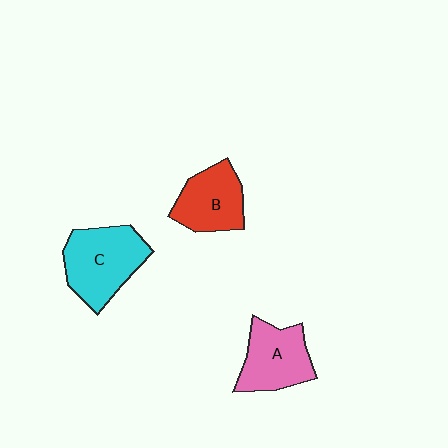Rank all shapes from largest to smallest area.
From largest to smallest: C (cyan), A (pink), B (red).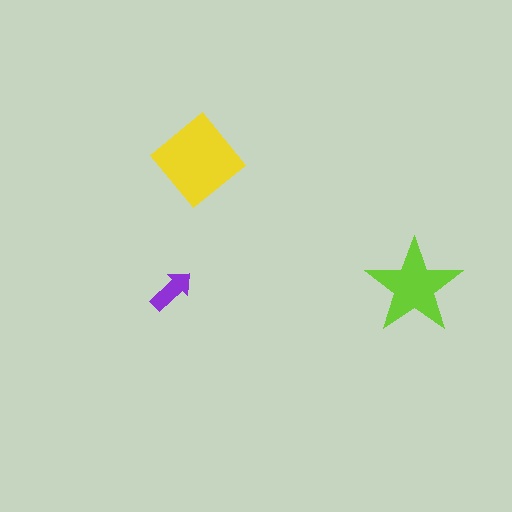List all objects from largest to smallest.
The yellow diamond, the lime star, the purple arrow.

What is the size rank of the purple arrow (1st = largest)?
3rd.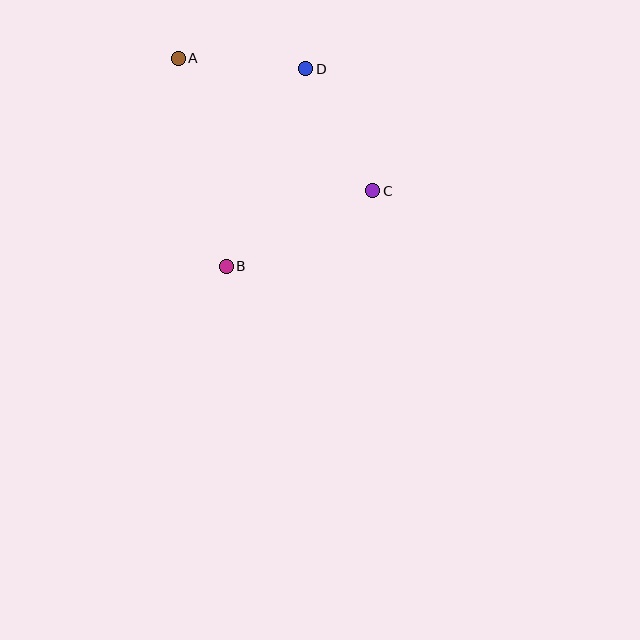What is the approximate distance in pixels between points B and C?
The distance between B and C is approximately 165 pixels.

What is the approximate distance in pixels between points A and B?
The distance between A and B is approximately 213 pixels.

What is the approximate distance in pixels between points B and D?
The distance between B and D is approximately 213 pixels.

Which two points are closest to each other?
Points A and D are closest to each other.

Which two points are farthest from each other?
Points A and C are farthest from each other.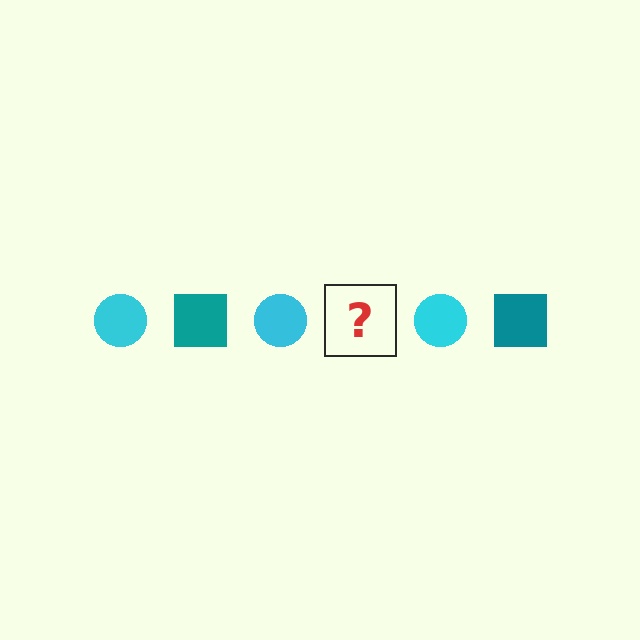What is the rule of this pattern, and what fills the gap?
The rule is that the pattern alternates between cyan circle and teal square. The gap should be filled with a teal square.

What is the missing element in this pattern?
The missing element is a teal square.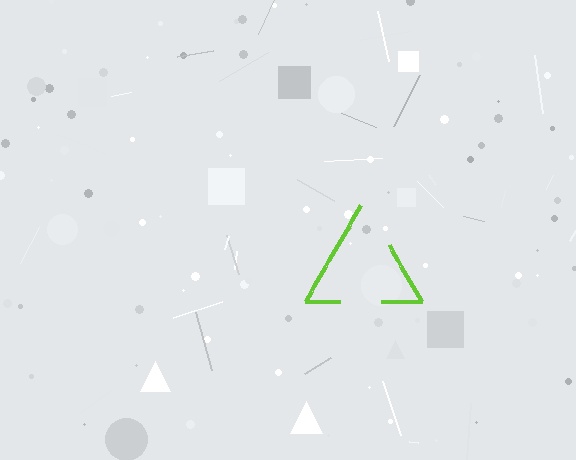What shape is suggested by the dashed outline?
The dashed outline suggests a triangle.